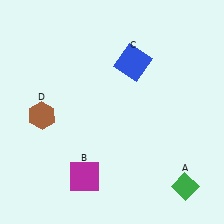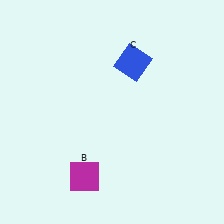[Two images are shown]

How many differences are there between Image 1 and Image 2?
There are 2 differences between the two images.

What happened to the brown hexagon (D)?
The brown hexagon (D) was removed in Image 2. It was in the bottom-left area of Image 1.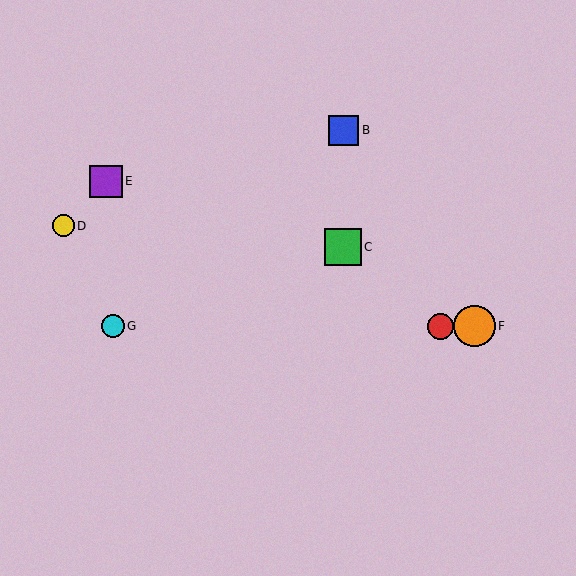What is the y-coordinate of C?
Object C is at y≈247.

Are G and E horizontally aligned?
No, G is at y≈326 and E is at y≈181.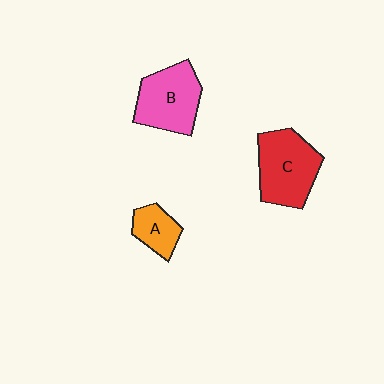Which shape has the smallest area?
Shape A (orange).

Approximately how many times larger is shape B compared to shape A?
Approximately 2.0 times.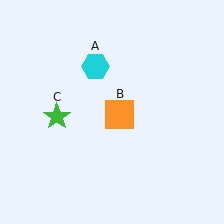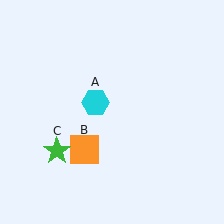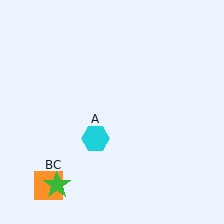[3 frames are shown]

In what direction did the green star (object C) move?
The green star (object C) moved down.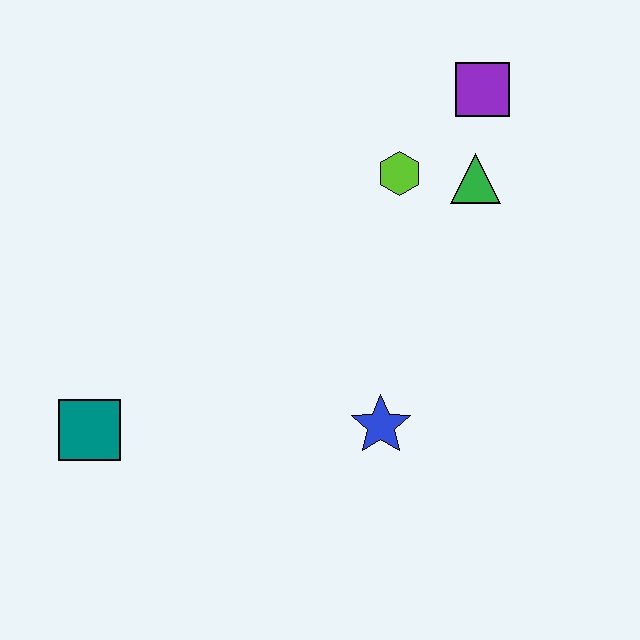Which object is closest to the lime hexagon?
The green triangle is closest to the lime hexagon.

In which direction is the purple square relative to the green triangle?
The purple square is above the green triangle.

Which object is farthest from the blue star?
The purple square is farthest from the blue star.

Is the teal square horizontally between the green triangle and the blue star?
No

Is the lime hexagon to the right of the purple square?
No